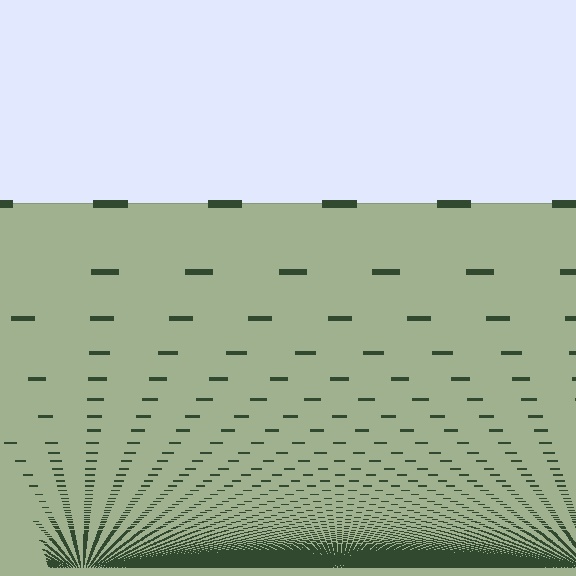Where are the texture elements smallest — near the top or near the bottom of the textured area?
Near the bottom.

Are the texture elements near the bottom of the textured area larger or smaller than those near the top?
Smaller. The gradient is inverted — elements near the bottom are smaller and denser.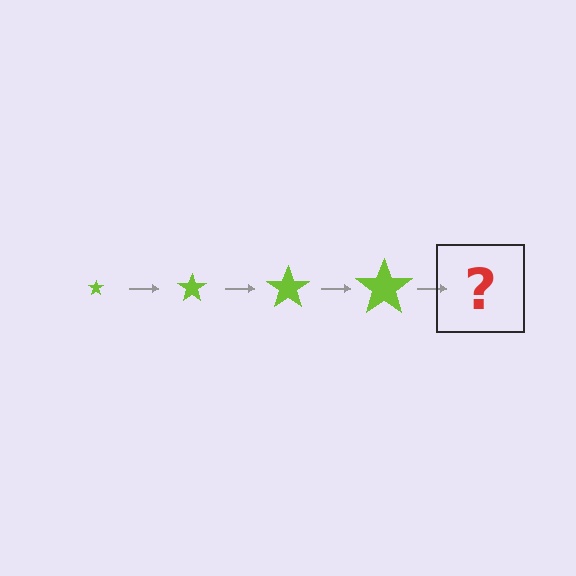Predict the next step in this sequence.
The next step is a lime star, larger than the previous one.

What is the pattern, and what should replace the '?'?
The pattern is that the star gets progressively larger each step. The '?' should be a lime star, larger than the previous one.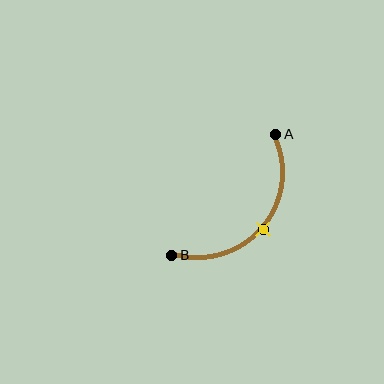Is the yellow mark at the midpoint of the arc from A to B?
Yes. The yellow mark lies on the arc at equal arc-length from both A and B — it is the arc midpoint.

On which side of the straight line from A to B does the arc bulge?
The arc bulges below and to the right of the straight line connecting A and B.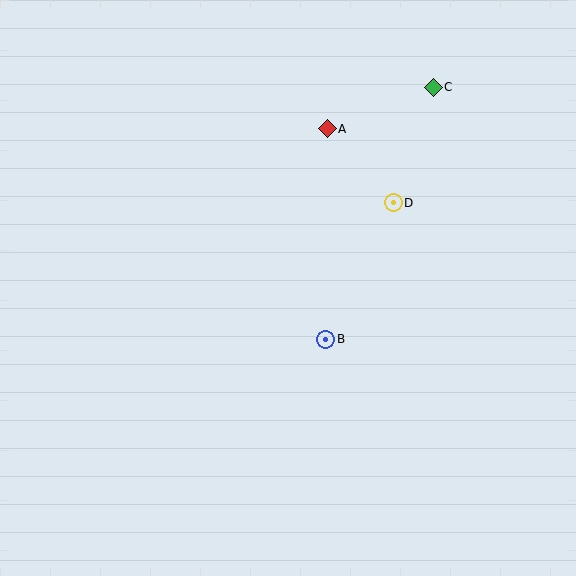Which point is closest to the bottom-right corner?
Point B is closest to the bottom-right corner.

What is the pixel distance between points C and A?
The distance between C and A is 114 pixels.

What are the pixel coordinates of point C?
Point C is at (433, 87).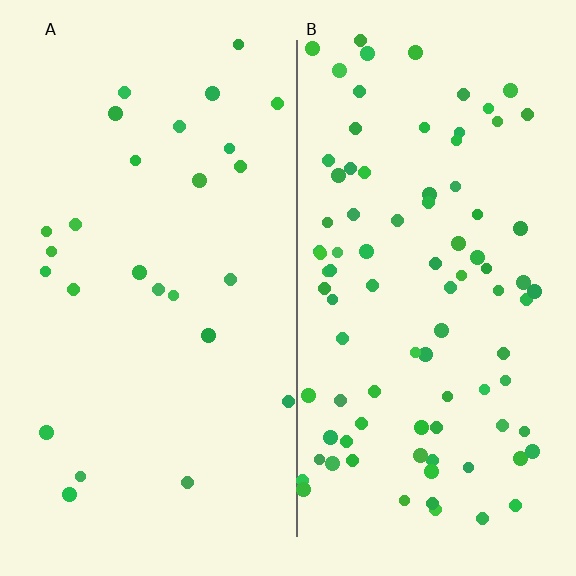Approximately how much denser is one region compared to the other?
Approximately 3.4× — region B over region A.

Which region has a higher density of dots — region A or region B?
B (the right).